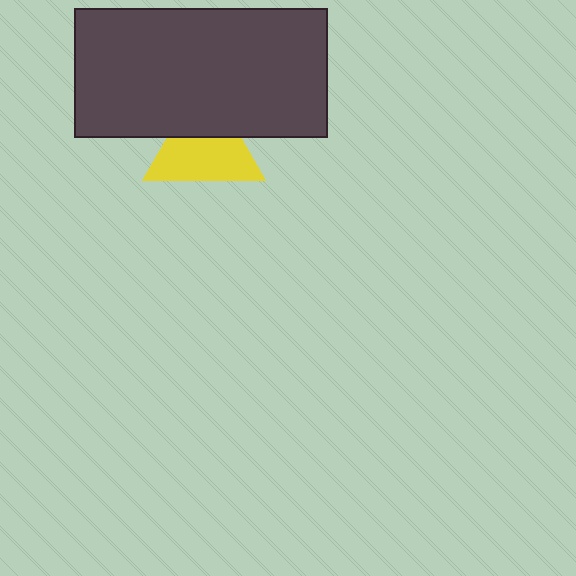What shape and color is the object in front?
The object in front is a dark gray rectangle.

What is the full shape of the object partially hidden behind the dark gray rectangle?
The partially hidden object is a yellow triangle.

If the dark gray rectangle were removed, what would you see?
You would see the complete yellow triangle.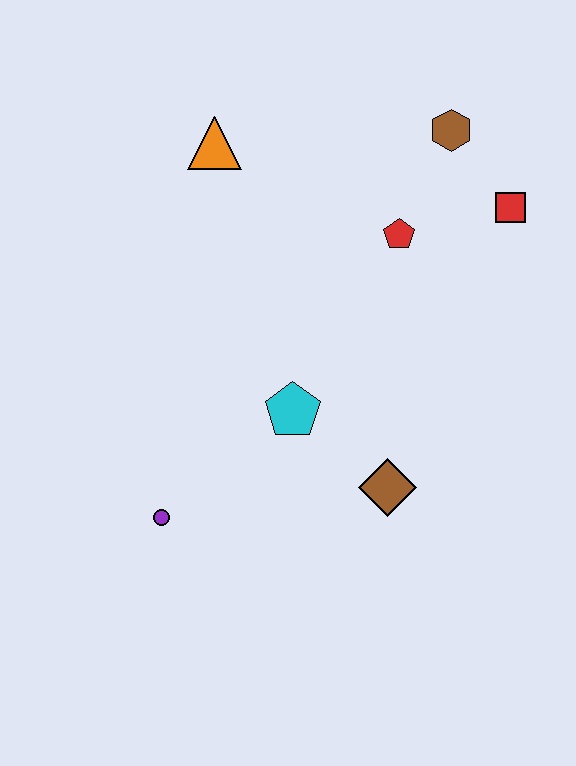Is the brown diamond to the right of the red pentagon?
No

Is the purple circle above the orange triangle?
No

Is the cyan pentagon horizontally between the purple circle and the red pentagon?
Yes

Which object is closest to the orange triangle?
The red pentagon is closest to the orange triangle.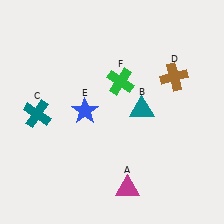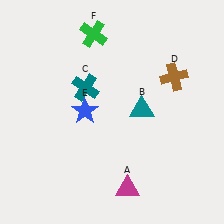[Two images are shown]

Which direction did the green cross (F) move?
The green cross (F) moved up.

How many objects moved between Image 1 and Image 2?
2 objects moved between the two images.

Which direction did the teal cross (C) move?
The teal cross (C) moved right.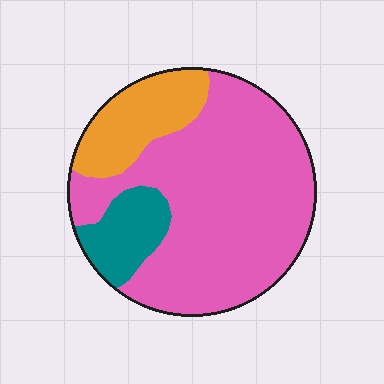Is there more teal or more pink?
Pink.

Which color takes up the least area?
Teal, at roughly 10%.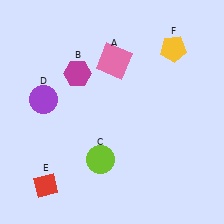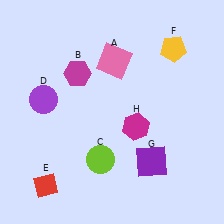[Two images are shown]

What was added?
A purple square (G), a magenta hexagon (H) were added in Image 2.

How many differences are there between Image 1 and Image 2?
There are 2 differences between the two images.